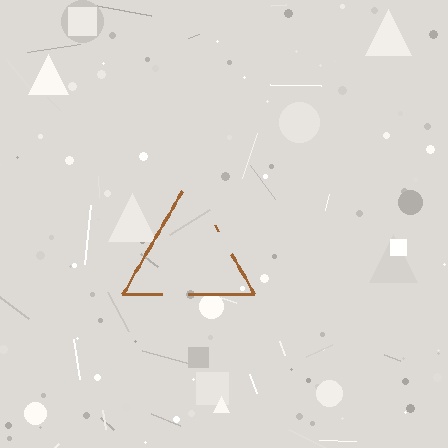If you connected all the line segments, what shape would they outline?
They would outline a triangle.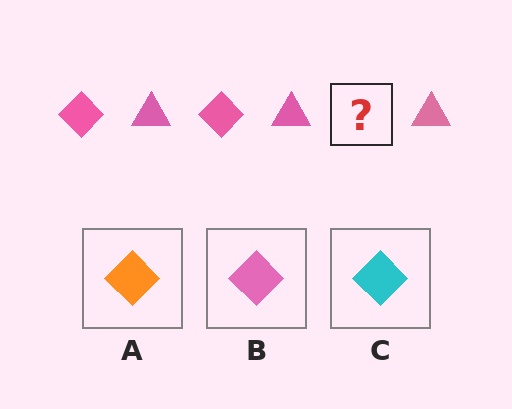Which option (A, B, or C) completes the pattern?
B.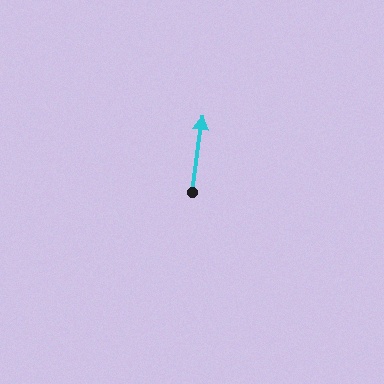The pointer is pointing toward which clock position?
Roughly 12 o'clock.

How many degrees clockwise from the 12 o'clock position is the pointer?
Approximately 8 degrees.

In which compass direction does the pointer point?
North.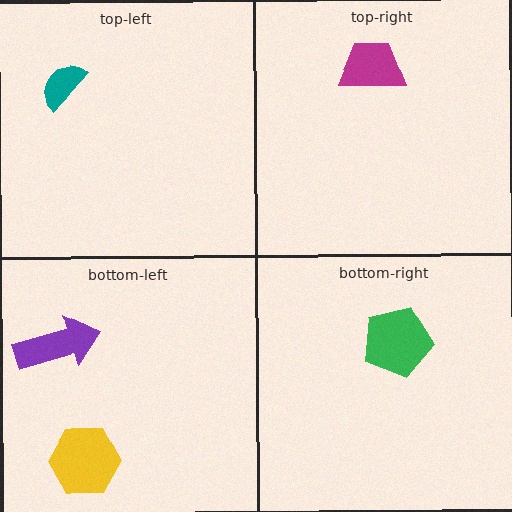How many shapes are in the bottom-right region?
1.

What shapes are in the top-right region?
The magenta trapezoid.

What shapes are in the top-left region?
The teal semicircle.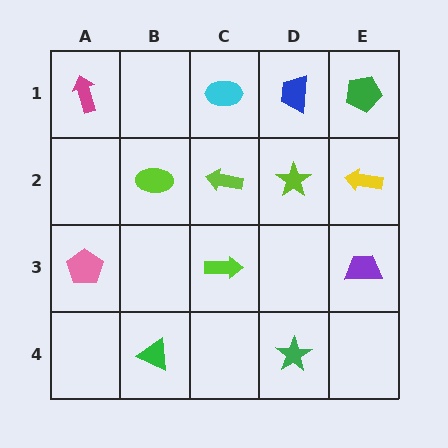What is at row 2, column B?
A lime ellipse.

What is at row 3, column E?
A purple trapezoid.